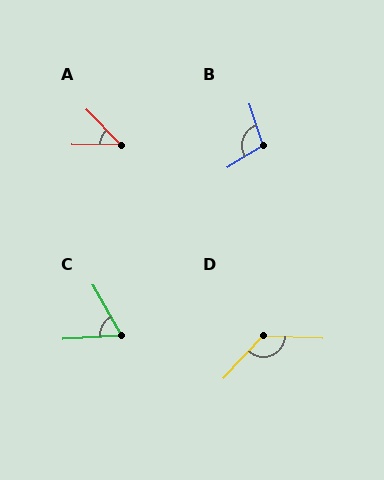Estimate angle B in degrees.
Approximately 103 degrees.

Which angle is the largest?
D, at approximately 131 degrees.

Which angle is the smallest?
A, at approximately 45 degrees.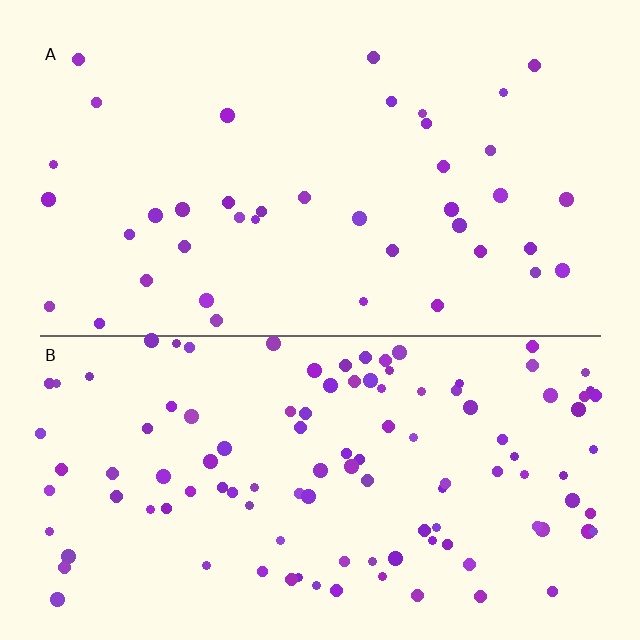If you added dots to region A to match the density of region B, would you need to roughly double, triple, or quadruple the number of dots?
Approximately triple.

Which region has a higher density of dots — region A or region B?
B (the bottom).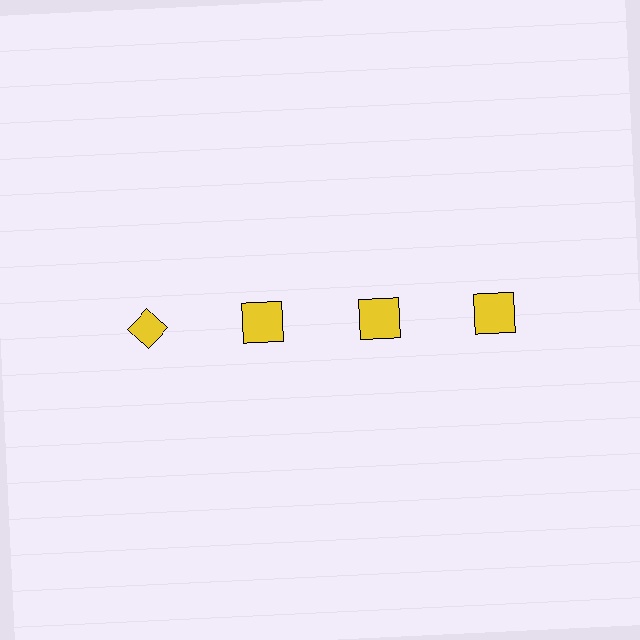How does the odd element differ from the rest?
It has a different shape: diamond instead of square.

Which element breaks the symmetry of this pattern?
The yellow diamond in the top row, leftmost column breaks the symmetry. All other shapes are yellow squares.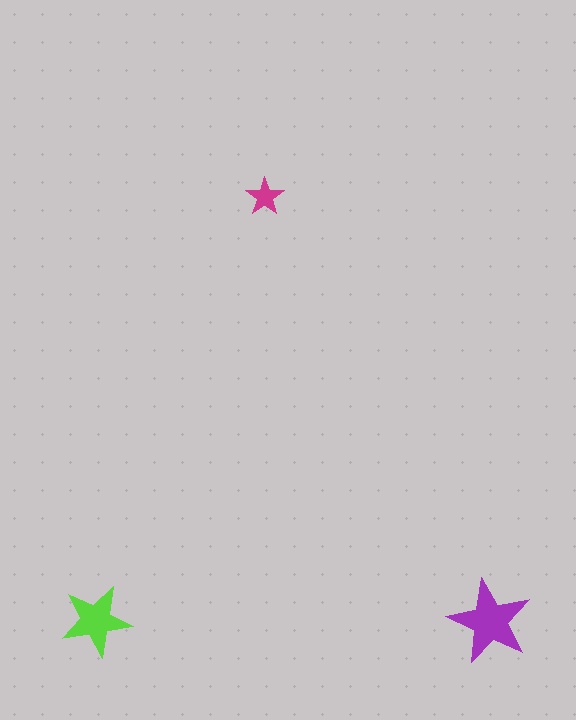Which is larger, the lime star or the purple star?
The purple one.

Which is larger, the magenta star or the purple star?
The purple one.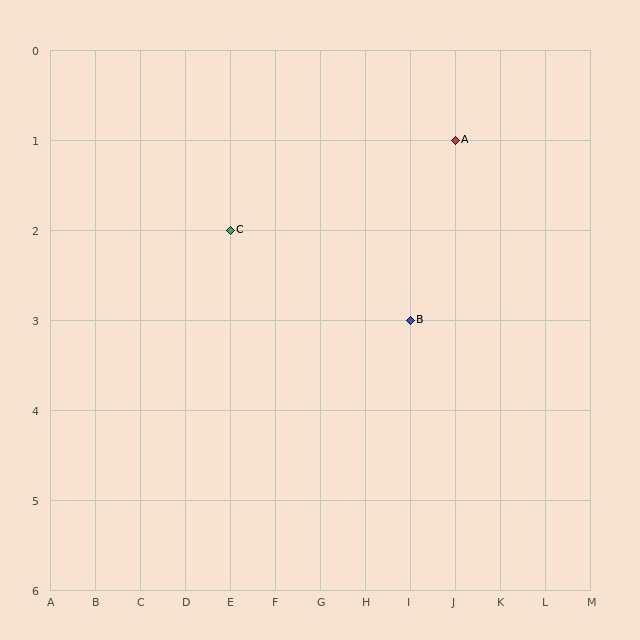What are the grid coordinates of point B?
Point B is at grid coordinates (I, 3).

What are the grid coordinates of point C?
Point C is at grid coordinates (E, 2).